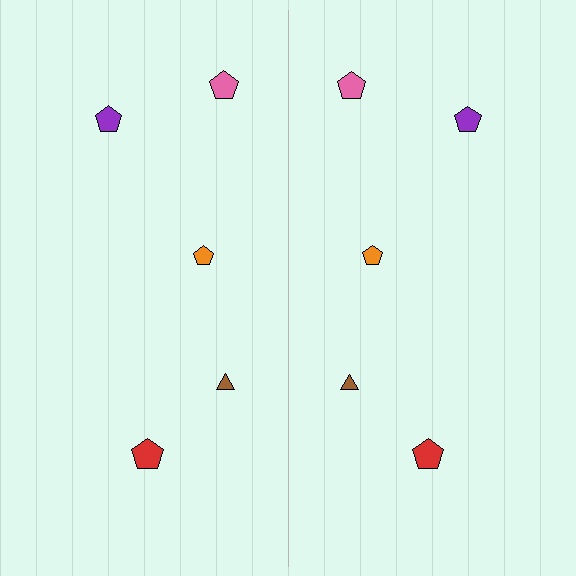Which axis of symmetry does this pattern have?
The pattern has a vertical axis of symmetry running through the center of the image.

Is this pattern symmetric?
Yes, this pattern has bilateral (reflection) symmetry.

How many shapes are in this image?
There are 10 shapes in this image.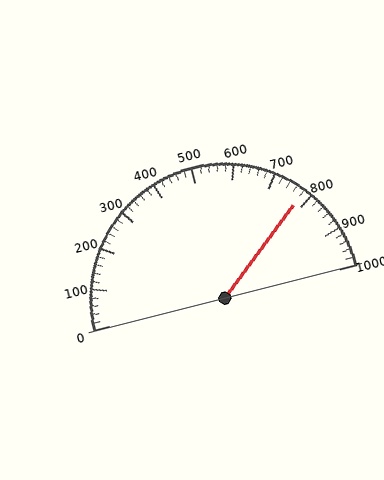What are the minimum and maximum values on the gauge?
The gauge ranges from 0 to 1000.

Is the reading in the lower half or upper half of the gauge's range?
The reading is in the upper half of the range (0 to 1000).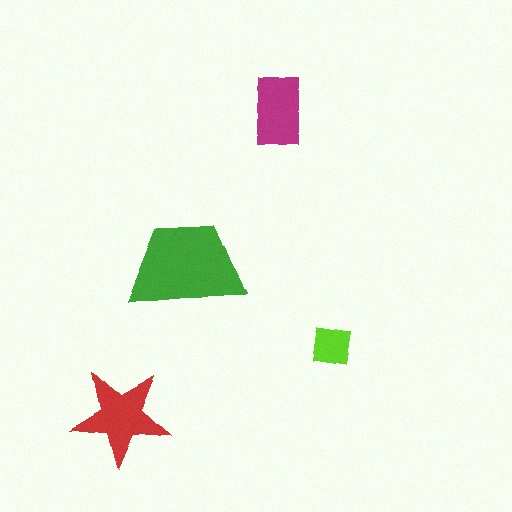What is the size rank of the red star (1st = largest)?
2nd.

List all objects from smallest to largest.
The lime square, the magenta rectangle, the red star, the green trapezoid.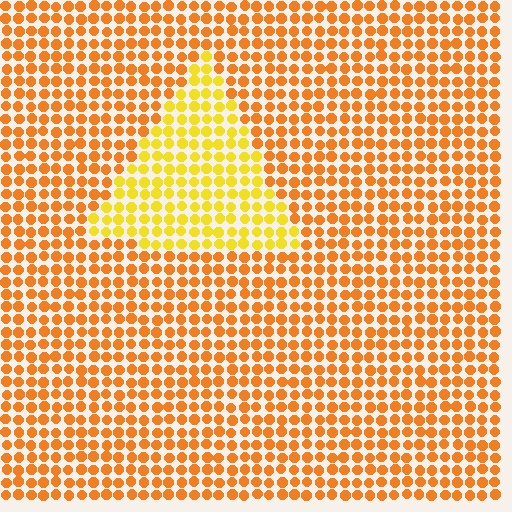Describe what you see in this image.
The image is filled with small orange elements in a uniform arrangement. A triangle-shaped region is visible where the elements are tinted to a slightly different hue, forming a subtle color boundary.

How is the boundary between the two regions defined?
The boundary is defined purely by a slight shift in hue (about 28 degrees). Spacing, size, and orientation are identical on both sides.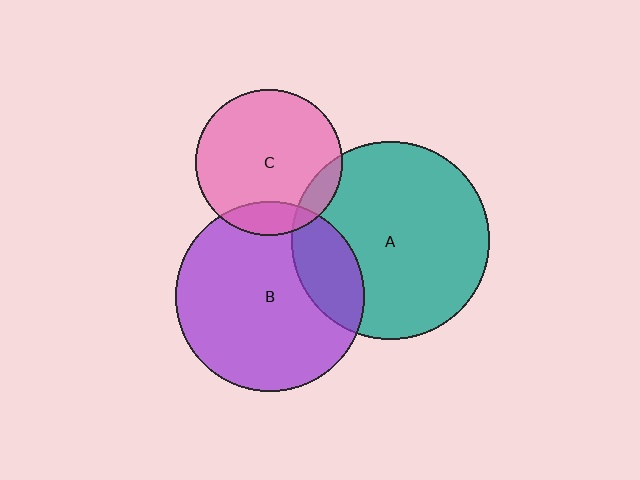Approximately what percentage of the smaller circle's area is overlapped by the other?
Approximately 10%.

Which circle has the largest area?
Circle A (teal).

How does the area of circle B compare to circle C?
Approximately 1.7 times.